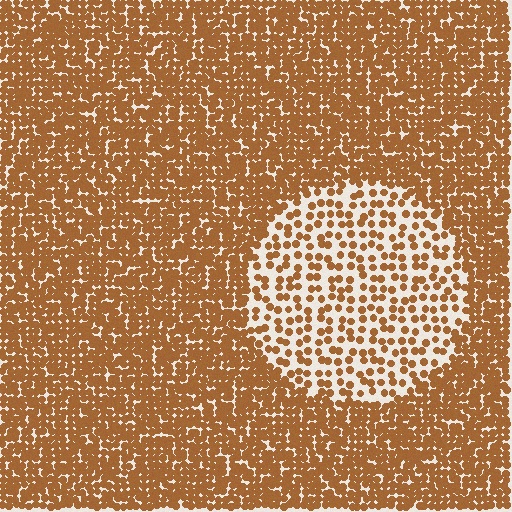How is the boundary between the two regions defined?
The boundary is defined by a change in element density (approximately 2.5x ratio). All elements are the same color, size, and shape.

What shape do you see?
I see a circle.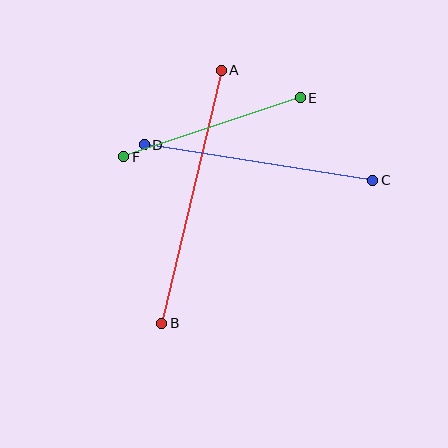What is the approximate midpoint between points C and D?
The midpoint is at approximately (258, 163) pixels.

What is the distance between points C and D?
The distance is approximately 231 pixels.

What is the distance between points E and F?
The distance is approximately 186 pixels.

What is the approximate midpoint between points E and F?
The midpoint is at approximately (212, 127) pixels.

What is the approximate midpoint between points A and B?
The midpoint is at approximately (192, 197) pixels.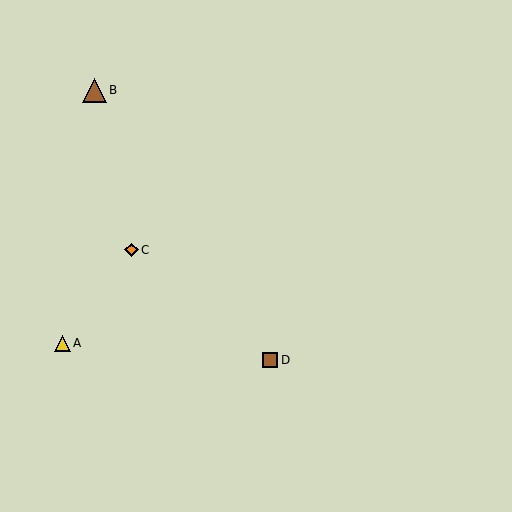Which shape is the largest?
The brown triangle (labeled B) is the largest.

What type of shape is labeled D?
Shape D is a brown square.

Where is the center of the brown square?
The center of the brown square is at (270, 360).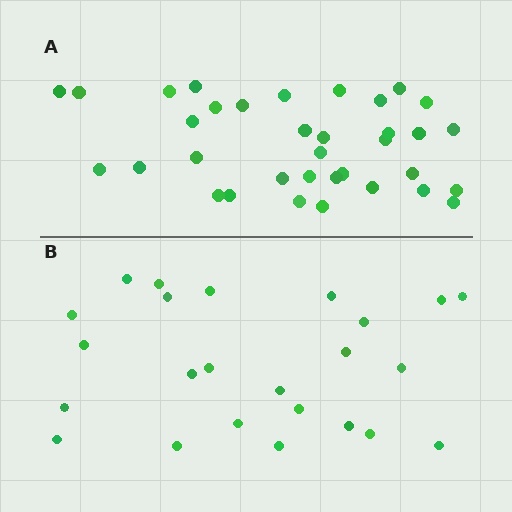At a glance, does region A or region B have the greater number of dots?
Region A (the top region) has more dots.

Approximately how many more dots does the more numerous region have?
Region A has roughly 12 or so more dots than region B.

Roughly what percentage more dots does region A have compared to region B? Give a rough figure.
About 45% more.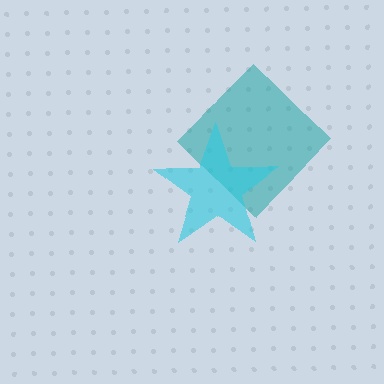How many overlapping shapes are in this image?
There are 2 overlapping shapes in the image.